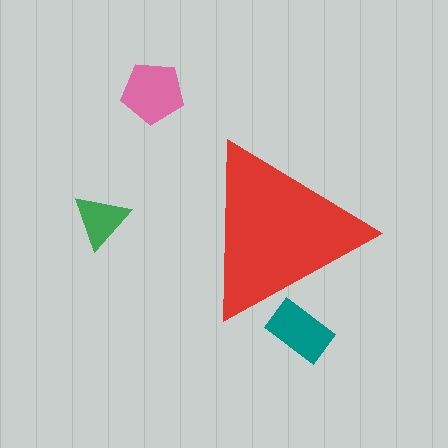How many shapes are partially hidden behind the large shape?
1 shape is partially hidden.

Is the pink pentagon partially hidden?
No, the pink pentagon is fully visible.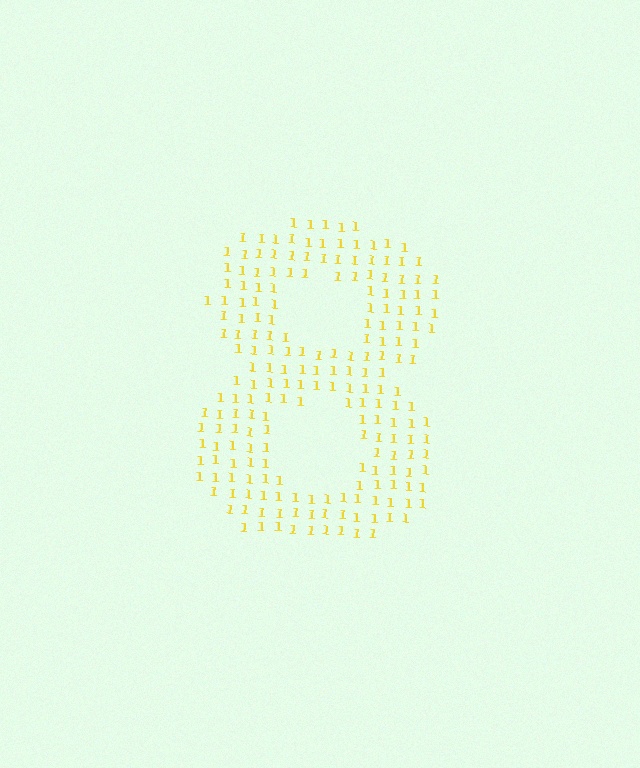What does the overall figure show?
The overall figure shows the digit 8.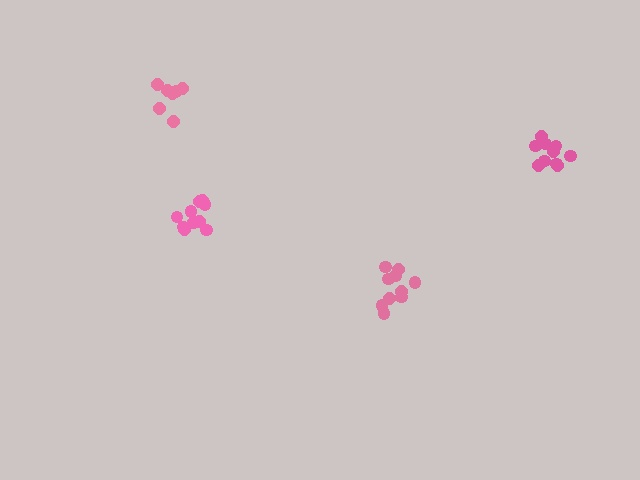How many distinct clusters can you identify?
There are 4 distinct clusters.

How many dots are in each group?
Group 1: 7 dots, Group 2: 10 dots, Group 3: 11 dots, Group 4: 10 dots (38 total).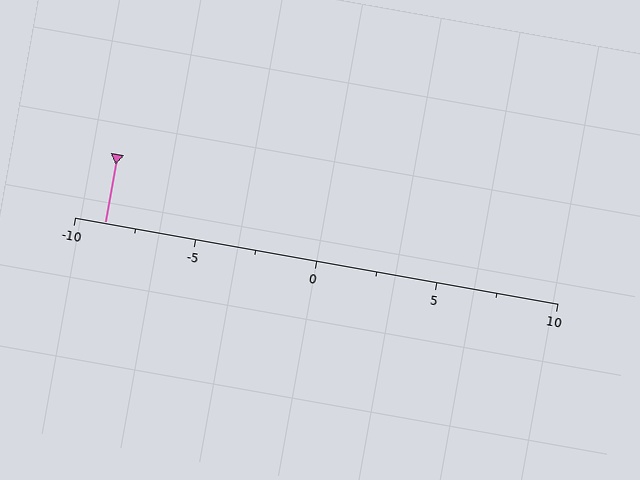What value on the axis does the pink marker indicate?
The marker indicates approximately -8.8.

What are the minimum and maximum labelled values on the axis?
The axis runs from -10 to 10.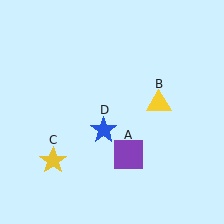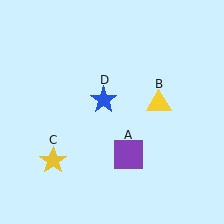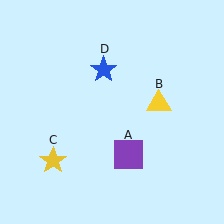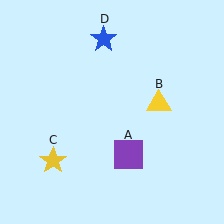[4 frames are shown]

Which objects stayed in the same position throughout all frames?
Purple square (object A) and yellow triangle (object B) and yellow star (object C) remained stationary.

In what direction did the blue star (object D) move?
The blue star (object D) moved up.